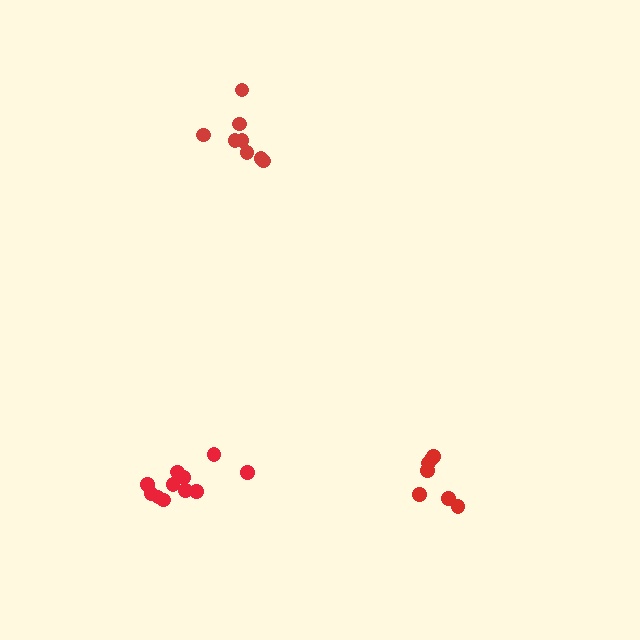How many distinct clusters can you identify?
There are 3 distinct clusters.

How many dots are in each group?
Group 1: 7 dots, Group 2: 11 dots, Group 3: 8 dots (26 total).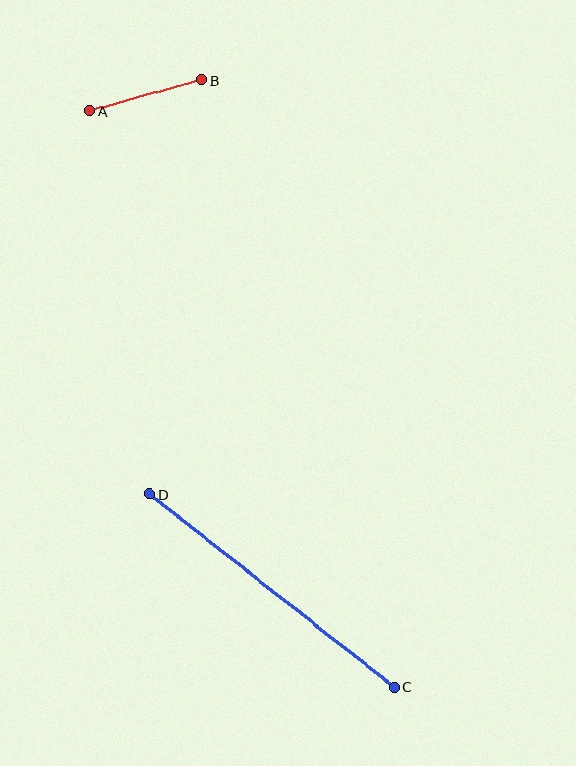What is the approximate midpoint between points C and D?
The midpoint is at approximately (272, 591) pixels.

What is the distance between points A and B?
The distance is approximately 116 pixels.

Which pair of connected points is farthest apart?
Points C and D are farthest apart.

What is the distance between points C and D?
The distance is approximately 312 pixels.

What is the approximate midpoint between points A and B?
The midpoint is at approximately (146, 95) pixels.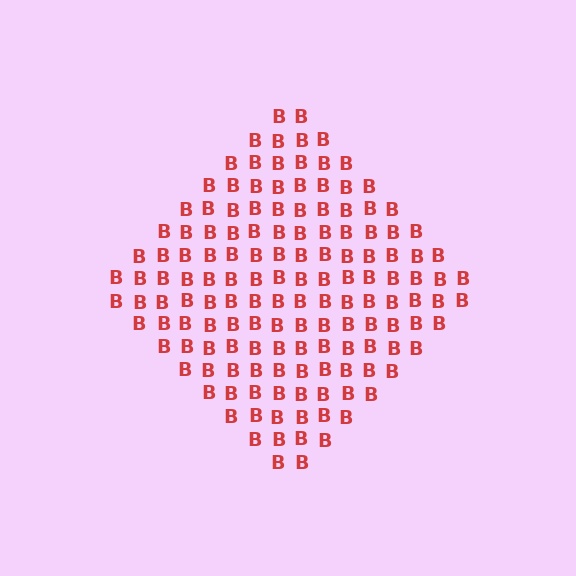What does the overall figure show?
The overall figure shows a diamond.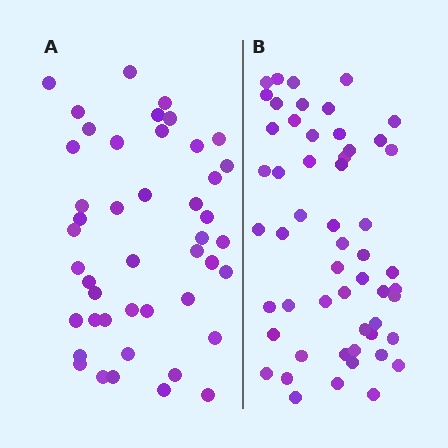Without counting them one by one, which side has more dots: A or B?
Region B (the right region) has more dots.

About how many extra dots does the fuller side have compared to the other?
Region B has roughly 8 or so more dots than region A.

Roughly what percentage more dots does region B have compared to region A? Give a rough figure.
About 20% more.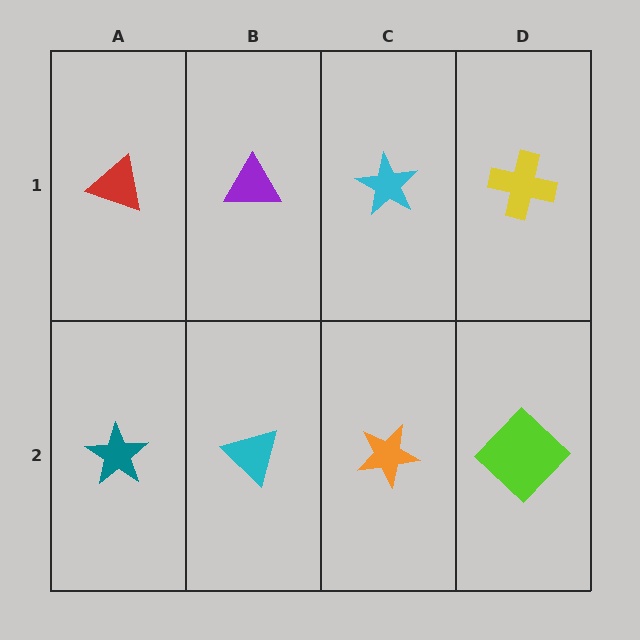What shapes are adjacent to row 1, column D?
A lime diamond (row 2, column D), a cyan star (row 1, column C).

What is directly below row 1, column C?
An orange star.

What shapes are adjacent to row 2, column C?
A cyan star (row 1, column C), a cyan triangle (row 2, column B), a lime diamond (row 2, column D).